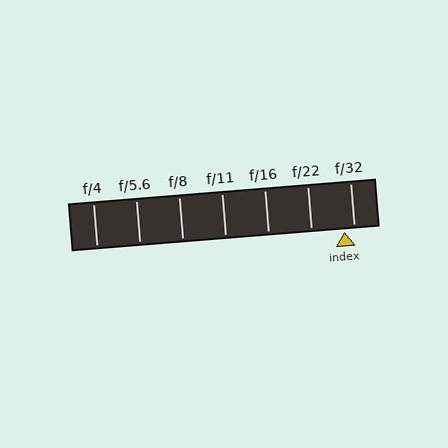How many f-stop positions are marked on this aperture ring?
There are 7 f-stop positions marked.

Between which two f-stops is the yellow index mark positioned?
The index mark is between f/22 and f/32.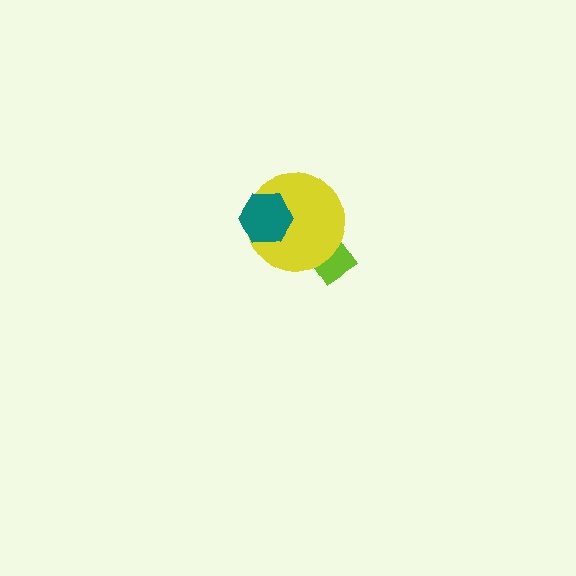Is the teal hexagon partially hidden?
No, no other shape covers it.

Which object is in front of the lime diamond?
The yellow circle is in front of the lime diamond.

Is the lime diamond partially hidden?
Yes, it is partially covered by another shape.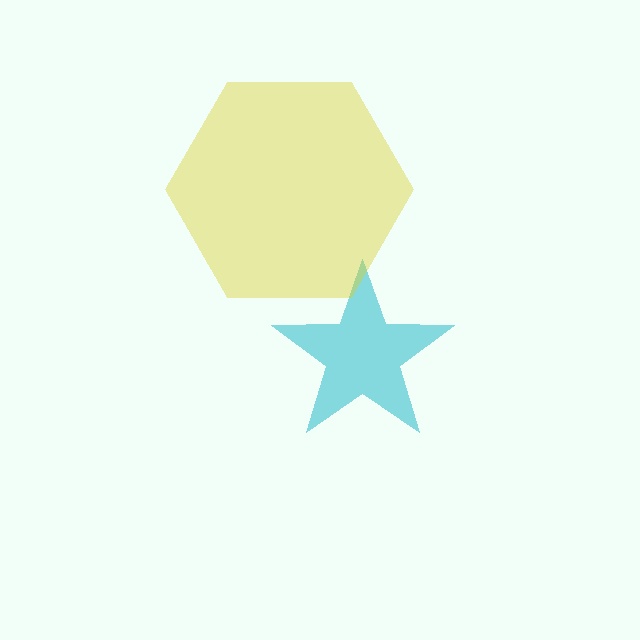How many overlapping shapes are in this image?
There are 2 overlapping shapes in the image.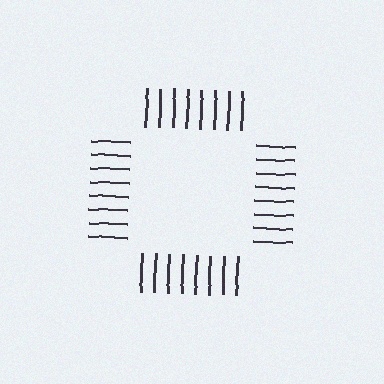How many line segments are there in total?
32 — 8 along each of the 4 edges.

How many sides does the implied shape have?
4 sides — the line-ends trace a square.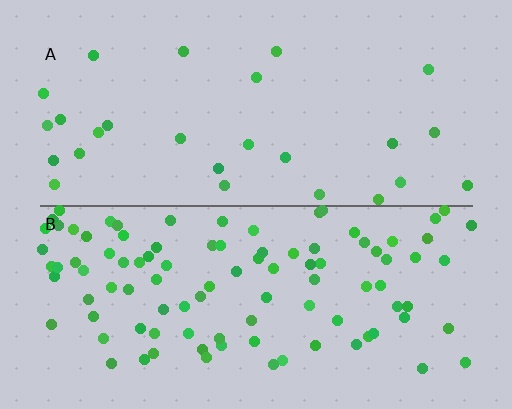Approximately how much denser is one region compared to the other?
Approximately 3.7× — region B over region A.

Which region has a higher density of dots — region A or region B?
B (the bottom).